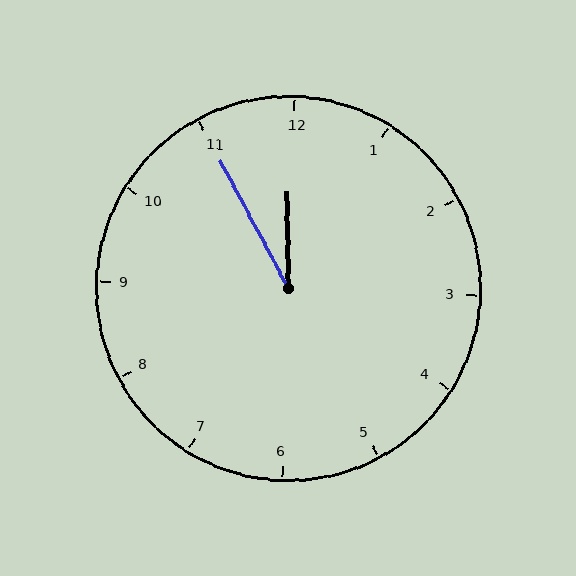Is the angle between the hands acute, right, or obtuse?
It is acute.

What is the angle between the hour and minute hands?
Approximately 28 degrees.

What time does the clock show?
11:55.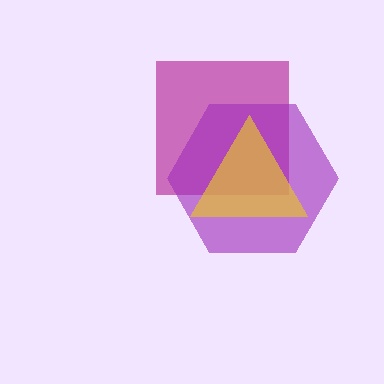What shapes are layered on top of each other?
The layered shapes are: a magenta square, a purple hexagon, a yellow triangle.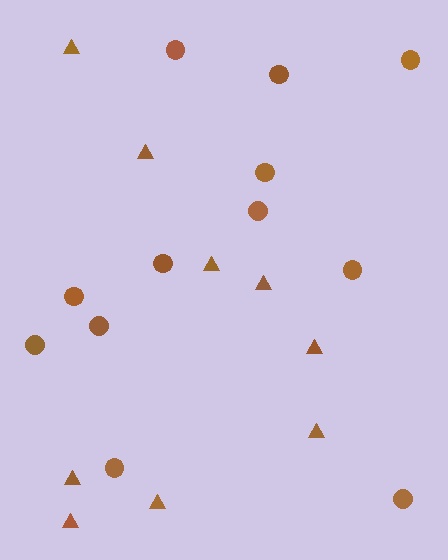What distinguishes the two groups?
There are 2 groups: one group of triangles (9) and one group of circles (12).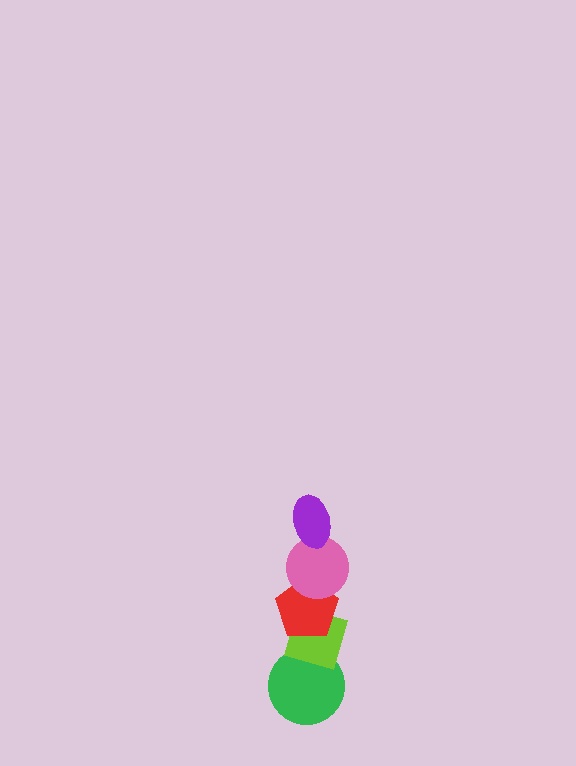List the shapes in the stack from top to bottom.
From top to bottom: the purple ellipse, the pink circle, the red pentagon, the lime diamond, the green circle.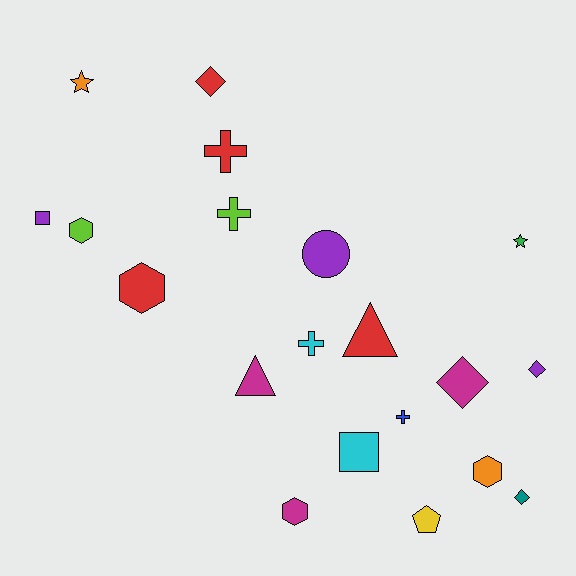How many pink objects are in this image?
There are no pink objects.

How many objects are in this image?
There are 20 objects.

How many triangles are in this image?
There are 2 triangles.